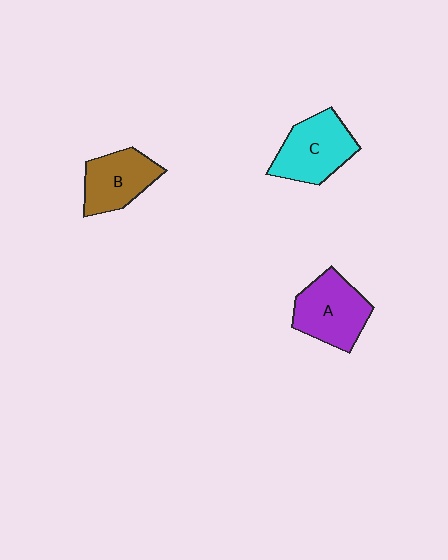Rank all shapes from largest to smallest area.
From largest to smallest: A (purple), C (cyan), B (brown).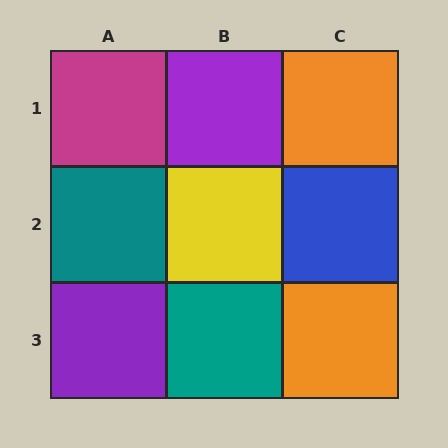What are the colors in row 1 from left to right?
Magenta, purple, orange.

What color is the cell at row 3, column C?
Orange.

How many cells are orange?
2 cells are orange.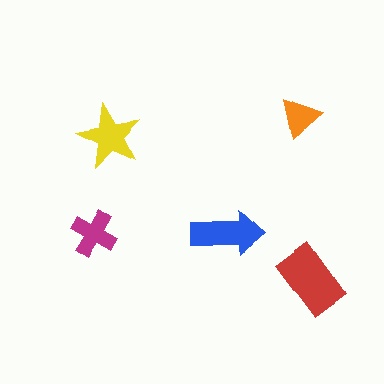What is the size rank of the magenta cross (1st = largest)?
4th.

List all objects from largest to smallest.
The red rectangle, the blue arrow, the yellow star, the magenta cross, the orange triangle.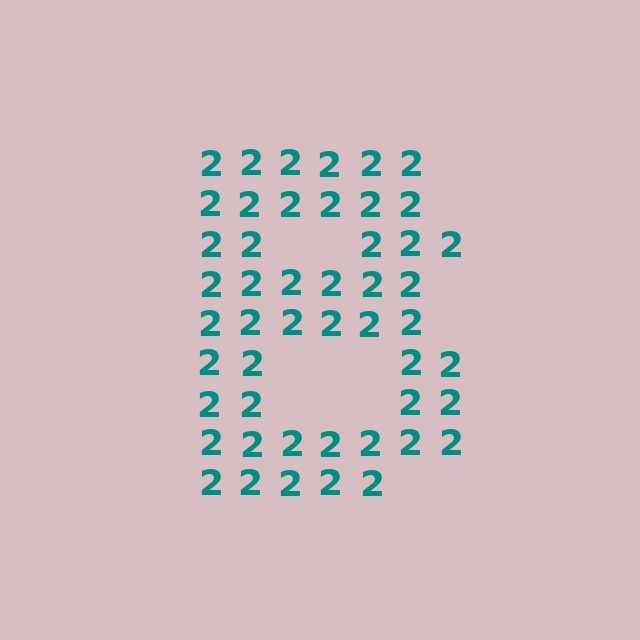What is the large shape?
The large shape is the letter B.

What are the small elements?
The small elements are digit 2's.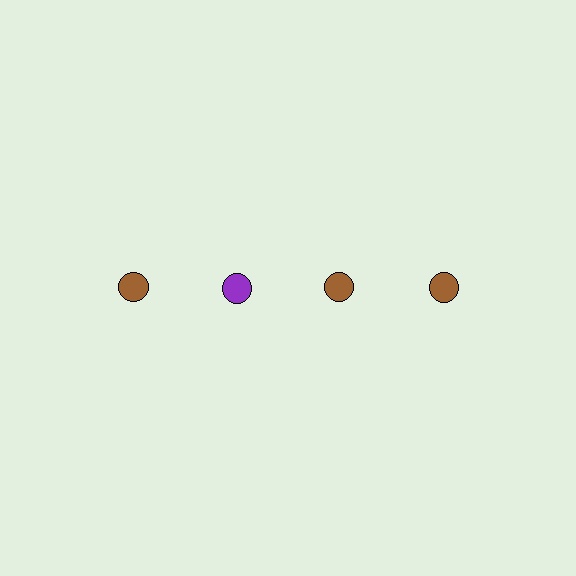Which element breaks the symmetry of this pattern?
The purple circle in the top row, second from left column breaks the symmetry. All other shapes are brown circles.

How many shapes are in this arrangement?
There are 4 shapes arranged in a grid pattern.